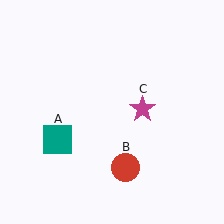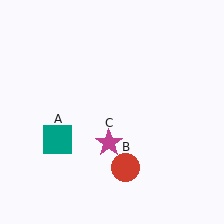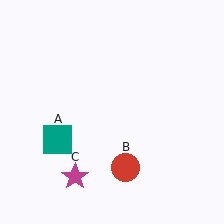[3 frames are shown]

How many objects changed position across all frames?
1 object changed position: magenta star (object C).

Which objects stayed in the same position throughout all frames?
Teal square (object A) and red circle (object B) remained stationary.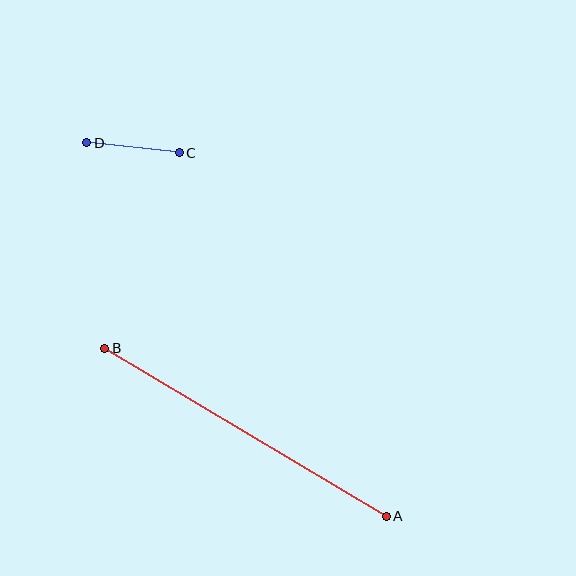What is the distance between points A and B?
The distance is approximately 328 pixels.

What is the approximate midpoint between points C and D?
The midpoint is at approximately (133, 148) pixels.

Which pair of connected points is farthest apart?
Points A and B are farthest apart.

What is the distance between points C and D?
The distance is approximately 93 pixels.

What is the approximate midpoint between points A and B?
The midpoint is at approximately (245, 432) pixels.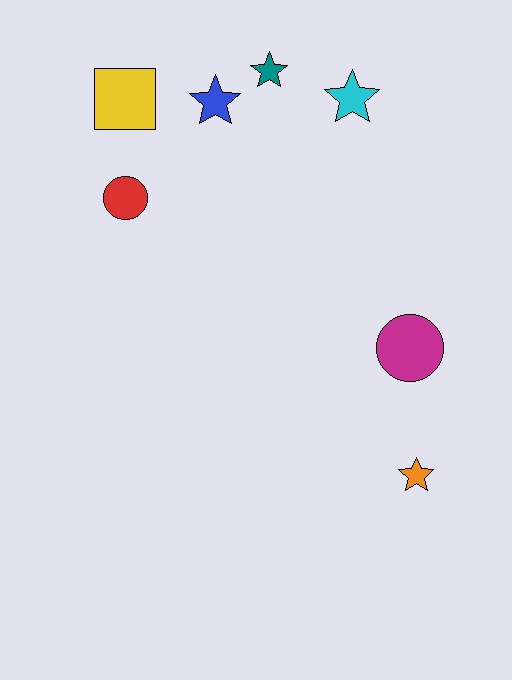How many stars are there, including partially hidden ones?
There are 4 stars.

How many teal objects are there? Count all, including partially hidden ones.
There is 1 teal object.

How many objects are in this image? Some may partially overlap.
There are 7 objects.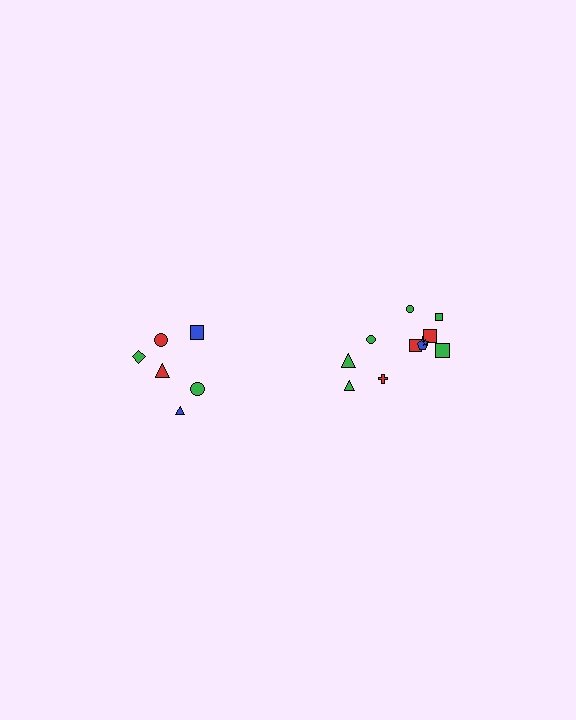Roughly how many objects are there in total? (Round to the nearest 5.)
Roughly 20 objects in total.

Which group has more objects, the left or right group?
The right group.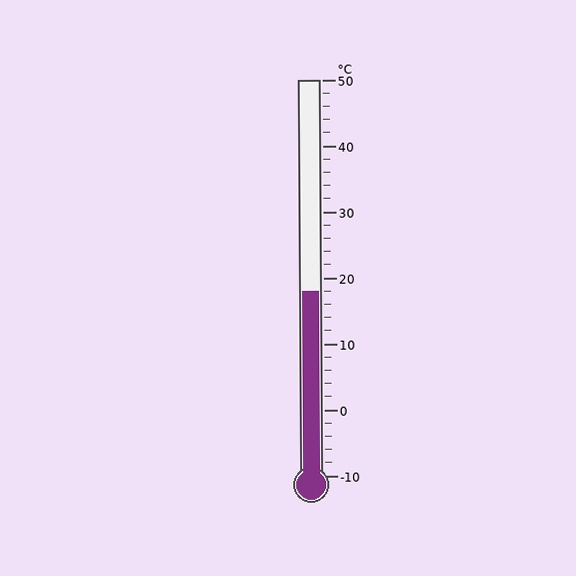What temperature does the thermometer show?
The thermometer shows approximately 18°C.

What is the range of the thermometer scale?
The thermometer scale ranges from -10°C to 50°C.